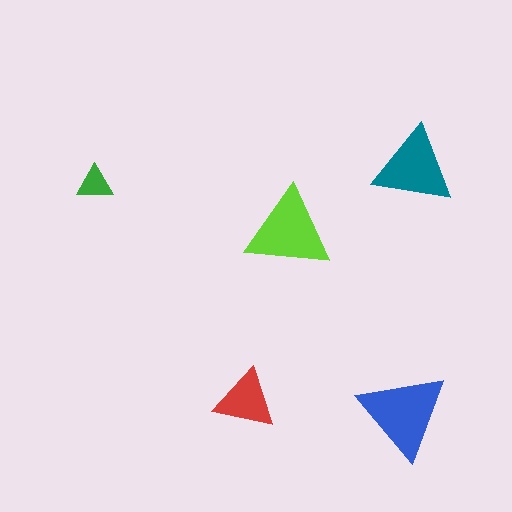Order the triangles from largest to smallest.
the blue one, the lime one, the teal one, the red one, the green one.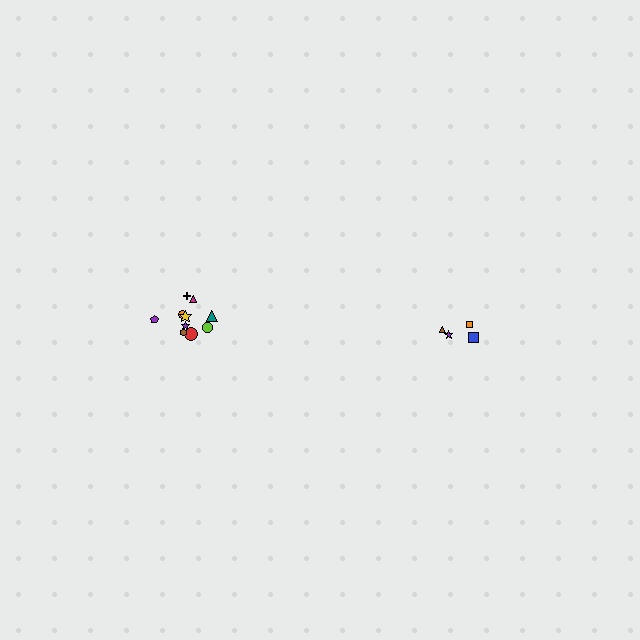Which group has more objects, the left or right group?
The left group.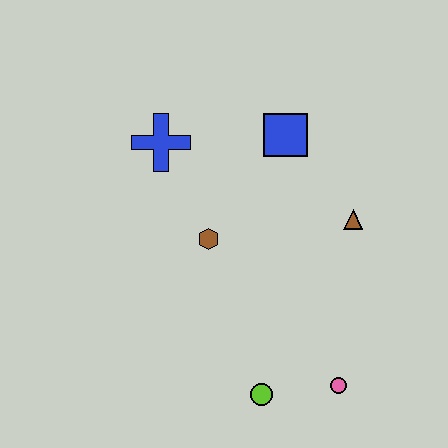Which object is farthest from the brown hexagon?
The pink circle is farthest from the brown hexagon.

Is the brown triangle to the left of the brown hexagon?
No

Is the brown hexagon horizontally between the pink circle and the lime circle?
No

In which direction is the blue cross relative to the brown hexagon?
The blue cross is above the brown hexagon.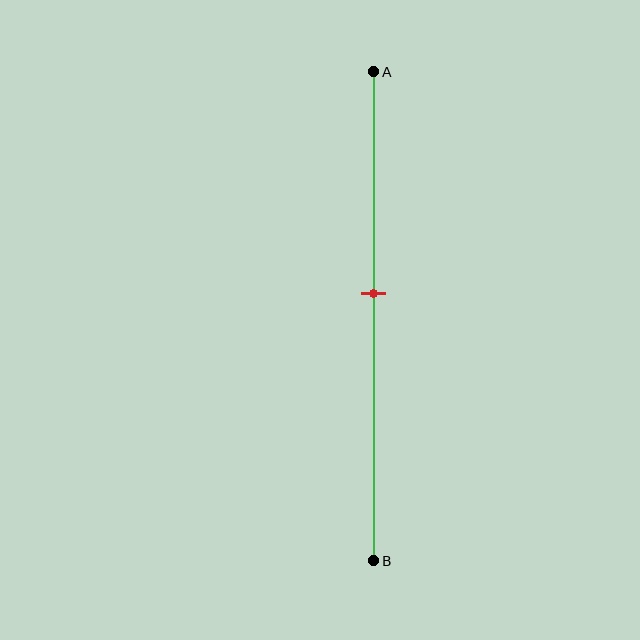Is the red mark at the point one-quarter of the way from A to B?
No, the mark is at about 45% from A, not at the 25% one-quarter point.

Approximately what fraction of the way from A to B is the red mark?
The red mark is approximately 45% of the way from A to B.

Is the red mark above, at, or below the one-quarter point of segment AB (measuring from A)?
The red mark is below the one-quarter point of segment AB.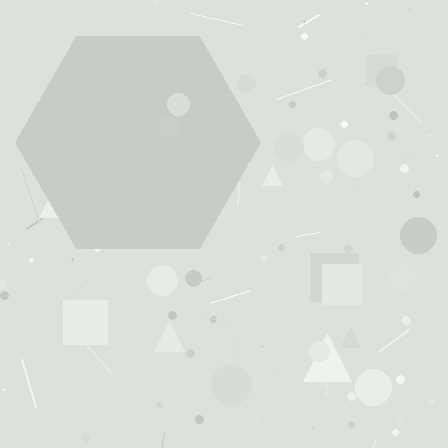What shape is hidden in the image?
A hexagon is hidden in the image.